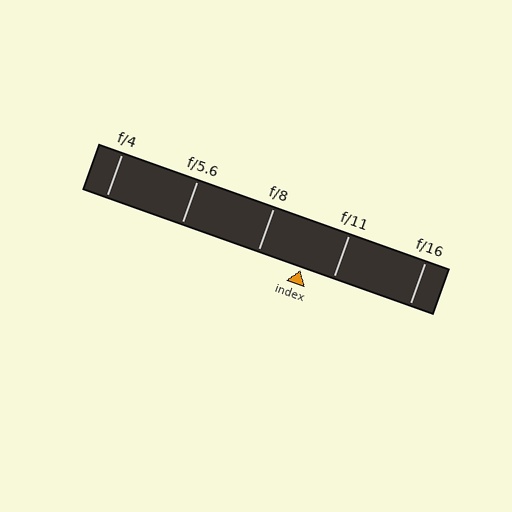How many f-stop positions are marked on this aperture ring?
There are 5 f-stop positions marked.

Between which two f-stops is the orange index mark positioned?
The index mark is between f/8 and f/11.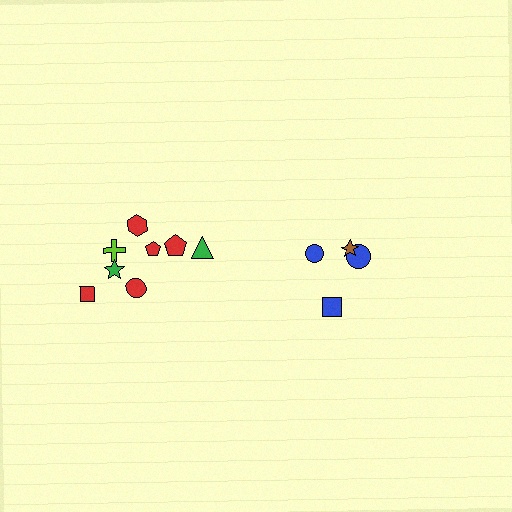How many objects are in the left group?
There are 8 objects.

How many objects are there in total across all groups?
There are 12 objects.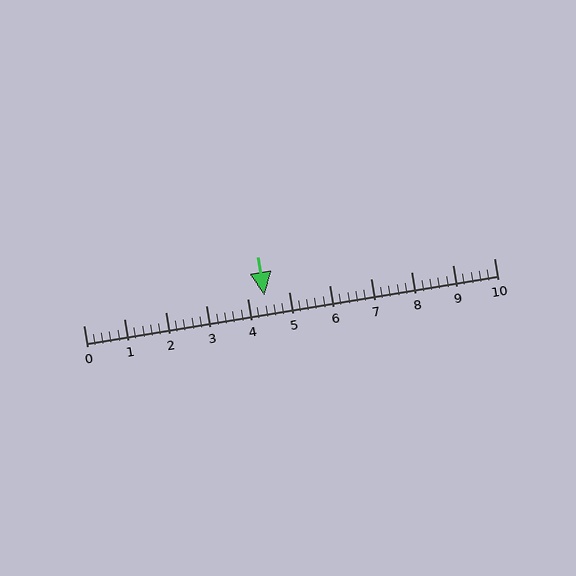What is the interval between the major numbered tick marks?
The major tick marks are spaced 1 units apart.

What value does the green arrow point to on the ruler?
The green arrow points to approximately 4.4.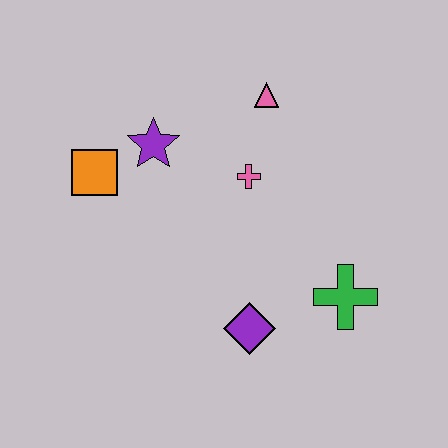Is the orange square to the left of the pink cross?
Yes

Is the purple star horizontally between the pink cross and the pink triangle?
No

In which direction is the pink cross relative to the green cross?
The pink cross is above the green cross.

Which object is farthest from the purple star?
The green cross is farthest from the purple star.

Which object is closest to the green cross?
The purple diamond is closest to the green cross.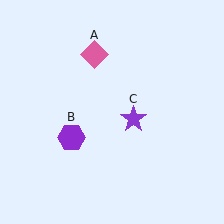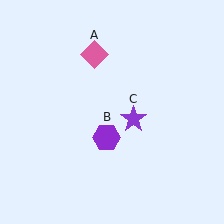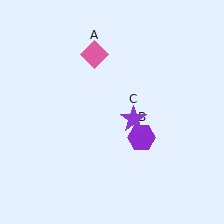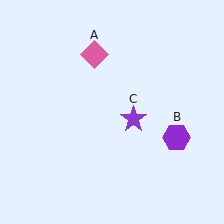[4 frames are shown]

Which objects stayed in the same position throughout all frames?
Pink diamond (object A) and purple star (object C) remained stationary.